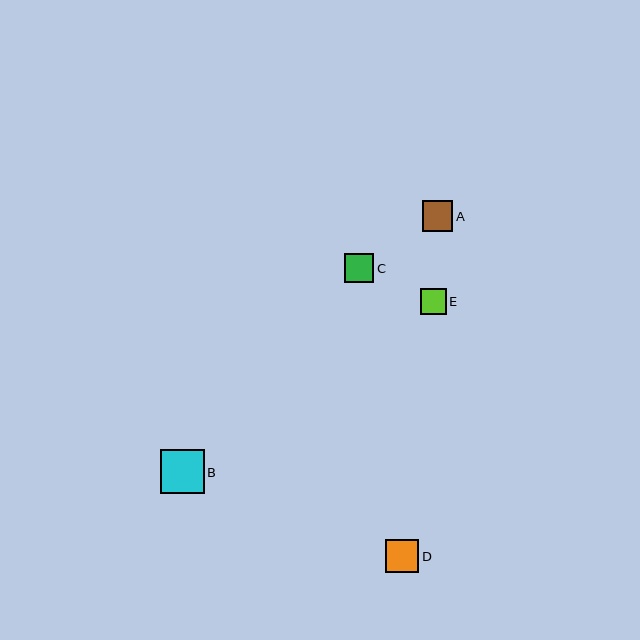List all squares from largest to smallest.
From largest to smallest: B, D, A, C, E.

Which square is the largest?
Square B is the largest with a size of approximately 44 pixels.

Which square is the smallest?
Square E is the smallest with a size of approximately 26 pixels.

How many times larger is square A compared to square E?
Square A is approximately 1.2 times the size of square E.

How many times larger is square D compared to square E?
Square D is approximately 1.3 times the size of square E.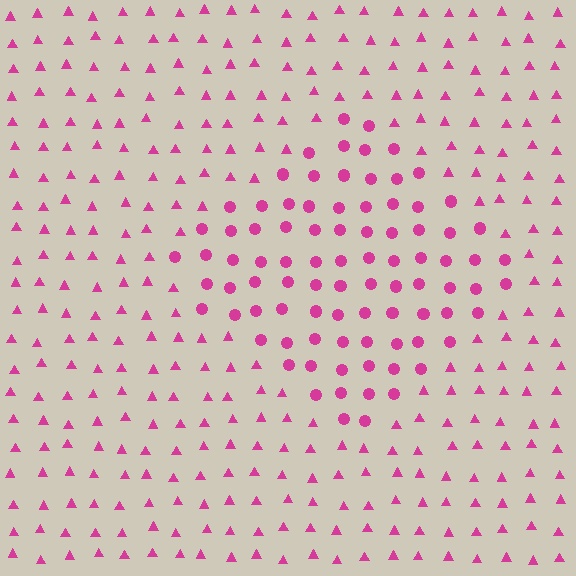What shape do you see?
I see a diamond.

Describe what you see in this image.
The image is filled with small magenta elements arranged in a uniform grid. A diamond-shaped region contains circles, while the surrounding area contains triangles. The boundary is defined purely by the change in element shape.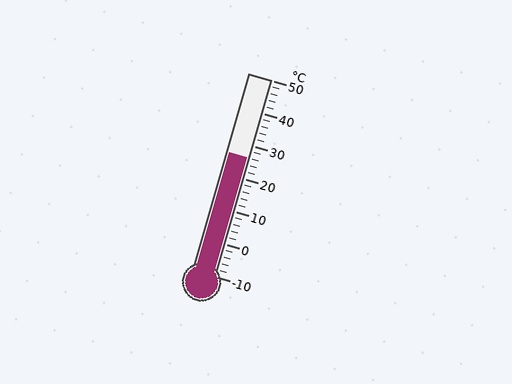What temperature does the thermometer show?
The thermometer shows approximately 26°C.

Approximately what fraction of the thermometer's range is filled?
The thermometer is filled to approximately 60% of its range.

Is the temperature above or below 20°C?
The temperature is above 20°C.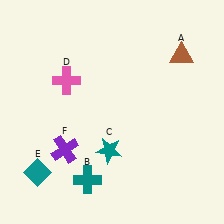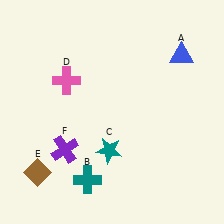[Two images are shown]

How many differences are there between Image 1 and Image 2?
There are 2 differences between the two images.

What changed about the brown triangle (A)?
In Image 1, A is brown. In Image 2, it changed to blue.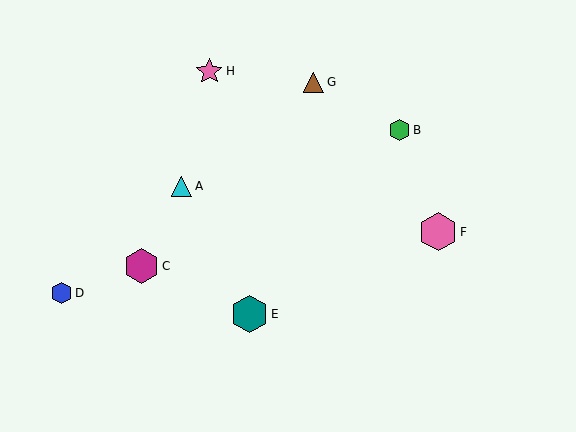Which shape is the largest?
The pink hexagon (labeled F) is the largest.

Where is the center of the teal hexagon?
The center of the teal hexagon is at (249, 314).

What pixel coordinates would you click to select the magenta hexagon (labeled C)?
Click at (141, 266) to select the magenta hexagon C.